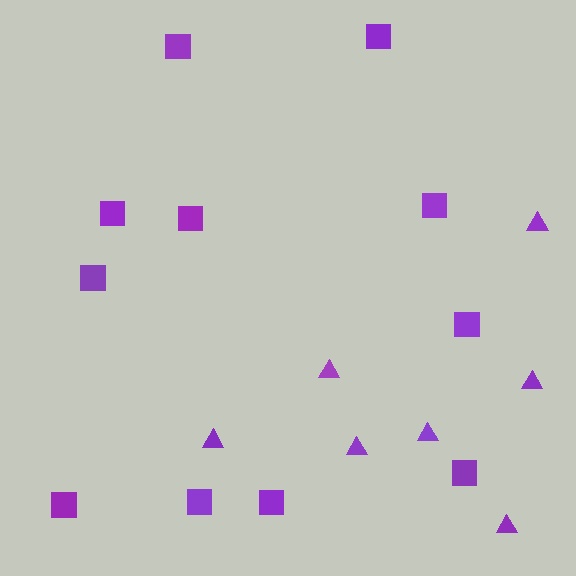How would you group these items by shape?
There are 2 groups: one group of squares (11) and one group of triangles (7).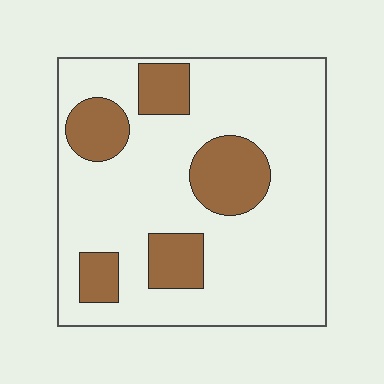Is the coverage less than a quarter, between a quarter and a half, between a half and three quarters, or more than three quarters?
Less than a quarter.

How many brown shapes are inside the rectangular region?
5.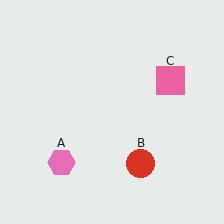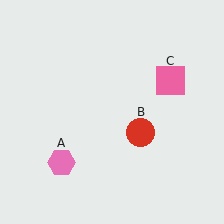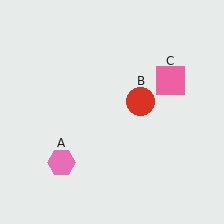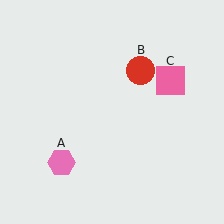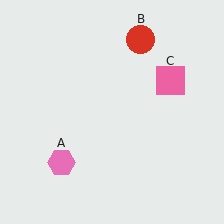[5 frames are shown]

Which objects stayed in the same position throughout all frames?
Pink hexagon (object A) and pink square (object C) remained stationary.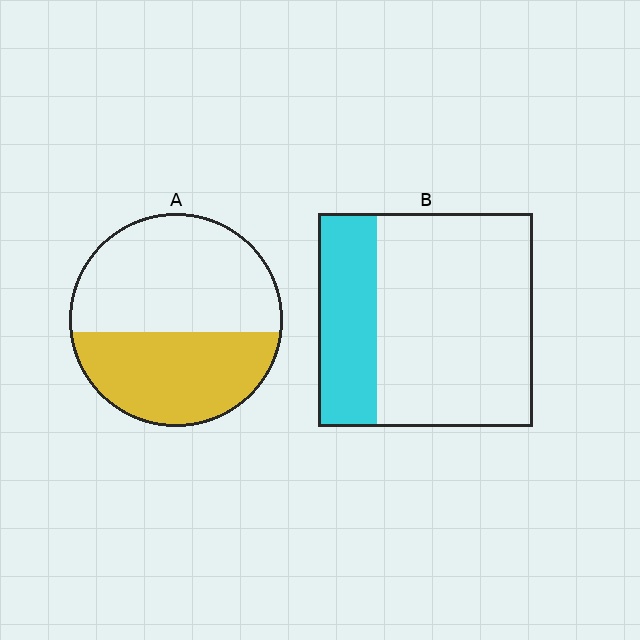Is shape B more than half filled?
No.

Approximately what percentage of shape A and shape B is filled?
A is approximately 45% and B is approximately 25%.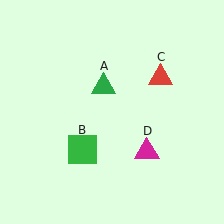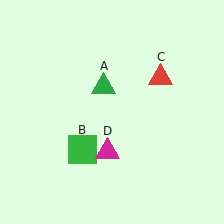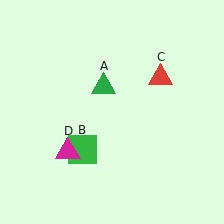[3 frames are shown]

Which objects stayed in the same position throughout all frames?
Green triangle (object A) and green square (object B) and red triangle (object C) remained stationary.